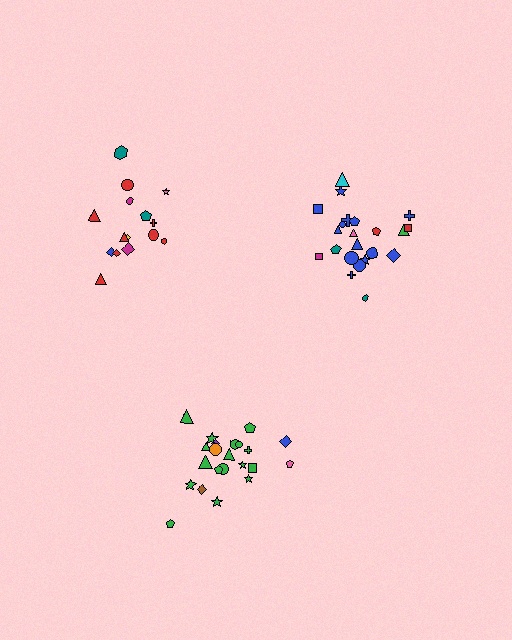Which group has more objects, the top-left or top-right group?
The top-right group.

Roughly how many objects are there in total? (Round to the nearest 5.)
Roughly 60 objects in total.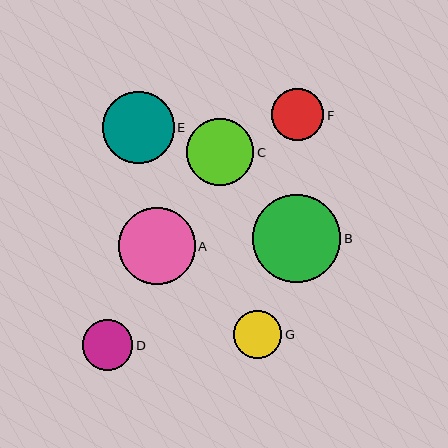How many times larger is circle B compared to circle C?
Circle B is approximately 1.3 times the size of circle C.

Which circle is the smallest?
Circle G is the smallest with a size of approximately 48 pixels.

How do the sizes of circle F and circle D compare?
Circle F and circle D are approximately the same size.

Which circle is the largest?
Circle B is the largest with a size of approximately 88 pixels.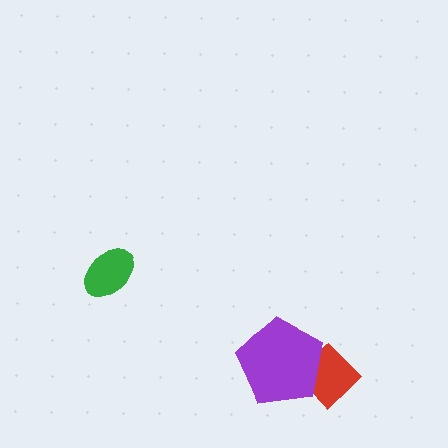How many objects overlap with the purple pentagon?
1 object overlaps with the purple pentagon.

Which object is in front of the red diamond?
The purple pentagon is in front of the red diamond.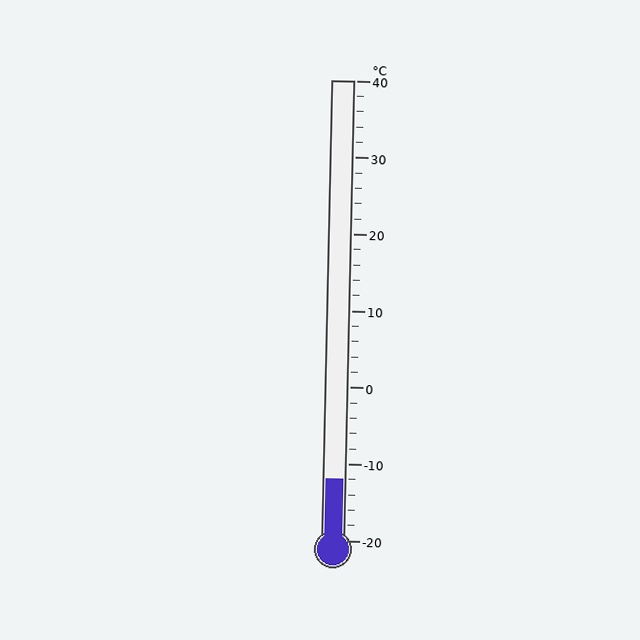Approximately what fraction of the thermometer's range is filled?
The thermometer is filled to approximately 15% of its range.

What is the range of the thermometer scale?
The thermometer scale ranges from -20°C to 40°C.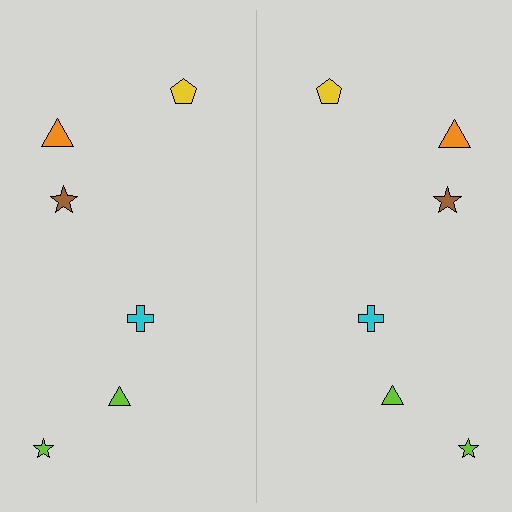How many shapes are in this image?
There are 12 shapes in this image.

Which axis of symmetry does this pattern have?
The pattern has a vertical axis of symmetry running through the center of the image.